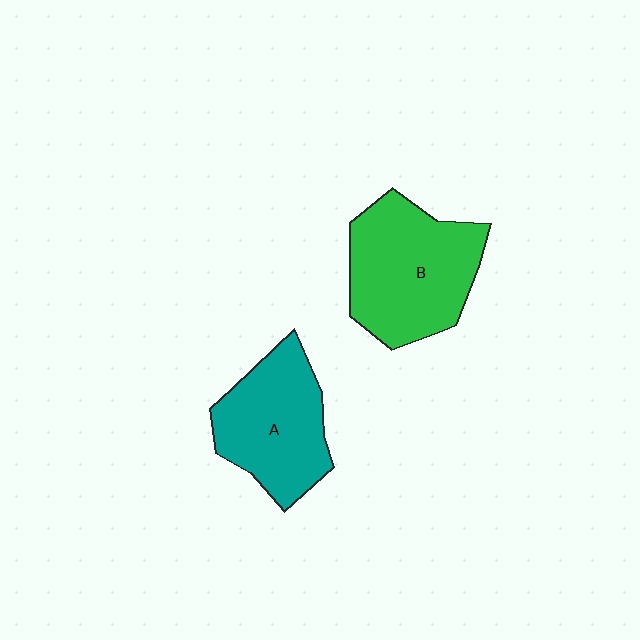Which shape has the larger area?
Shape B (green).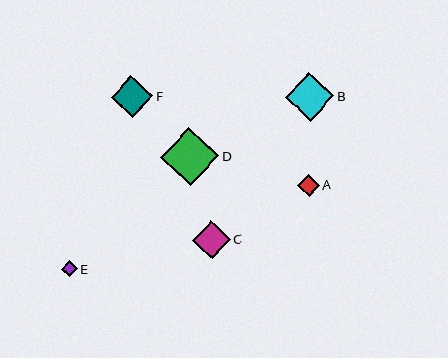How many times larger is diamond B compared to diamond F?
Diamond B is approximately 1.2 times the size of diamond F.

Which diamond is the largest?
Diamond D is the largest with a size of approximately 58 pixels.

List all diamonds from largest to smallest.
From largest to smallest: D, B, F, C, A, E.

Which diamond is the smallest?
Diamond E is the smallest with a size of approximately 16 pixels.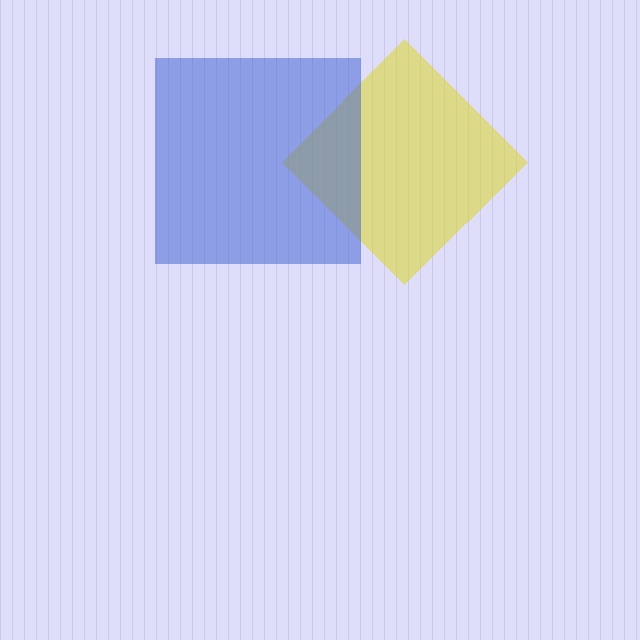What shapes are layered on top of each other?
The layered shapes are: a yellow diamond, a blue square.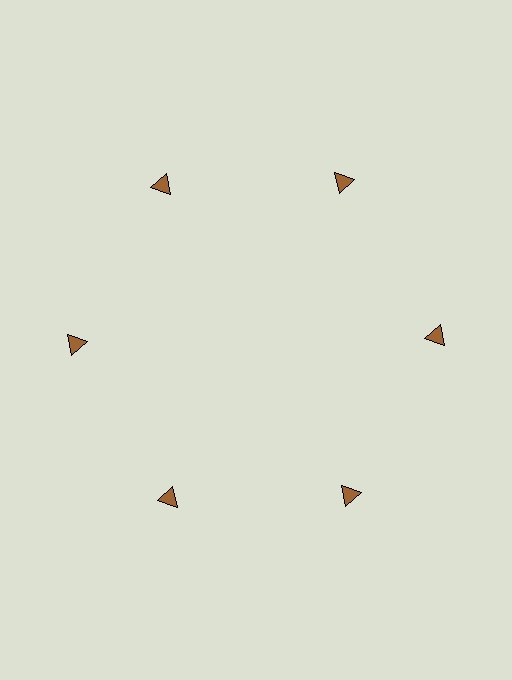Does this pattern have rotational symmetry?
Yes, this pattern has 6-fold rotational symmetry. It looks the same after rotating 60 degrees around the center.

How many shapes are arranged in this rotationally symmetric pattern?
There are 6 shapes, arranged in 6 groups of 1.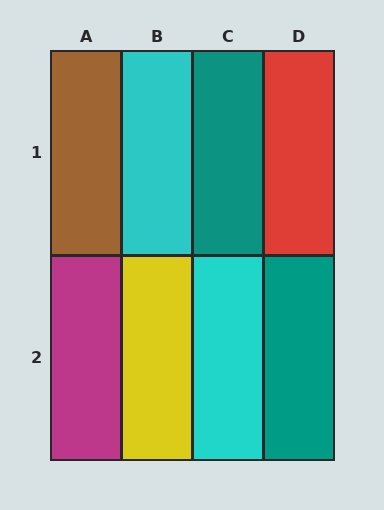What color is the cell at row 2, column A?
Magenta.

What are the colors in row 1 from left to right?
Brown, cyan, teal, red.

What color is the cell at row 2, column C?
Cyan.